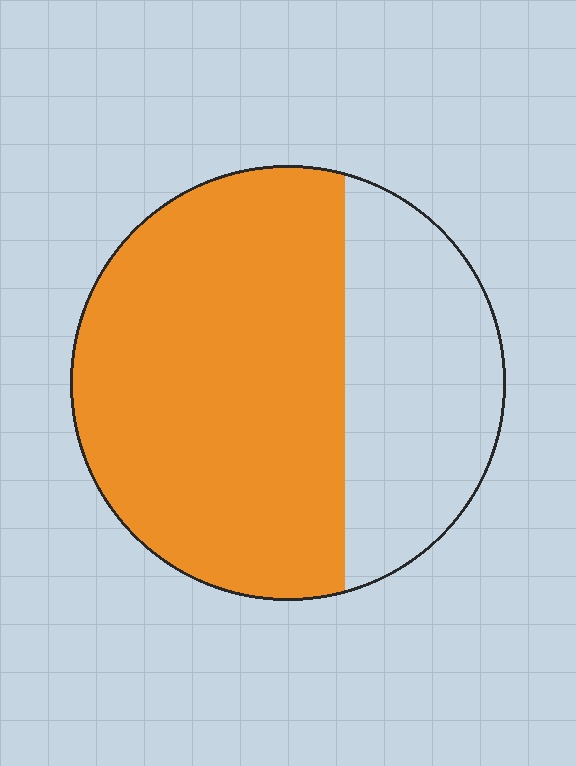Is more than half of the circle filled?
Yes.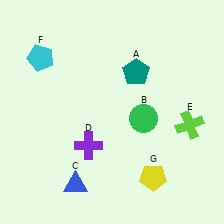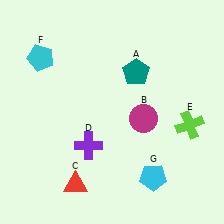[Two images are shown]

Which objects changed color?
B changed from green to magenta. C changed from blue to red. G changed from yellow to cyan.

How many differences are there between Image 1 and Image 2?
There are 3 differences between the two images.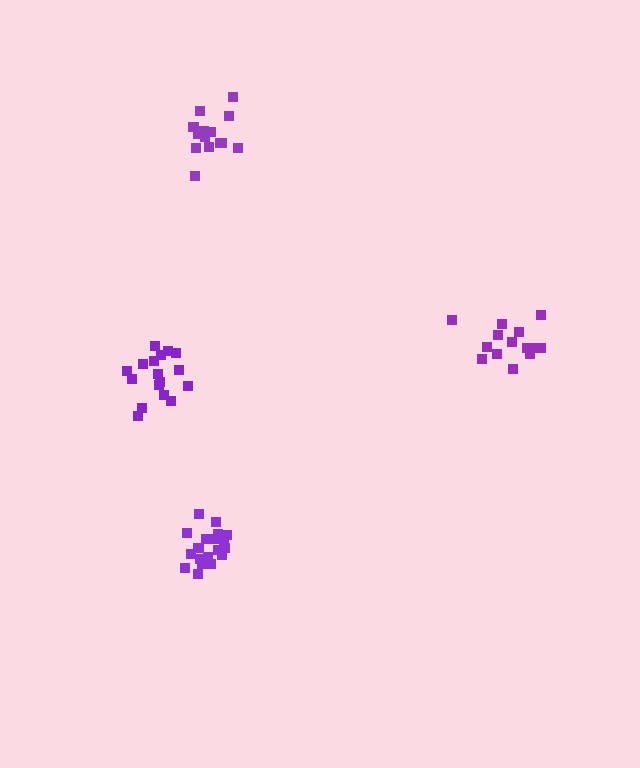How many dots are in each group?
Group 1: 14 dots, Group 2: 14 dots, Group 3: 19 dots, Group 4: 17 dots (64 total).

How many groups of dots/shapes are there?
There are 4 groups.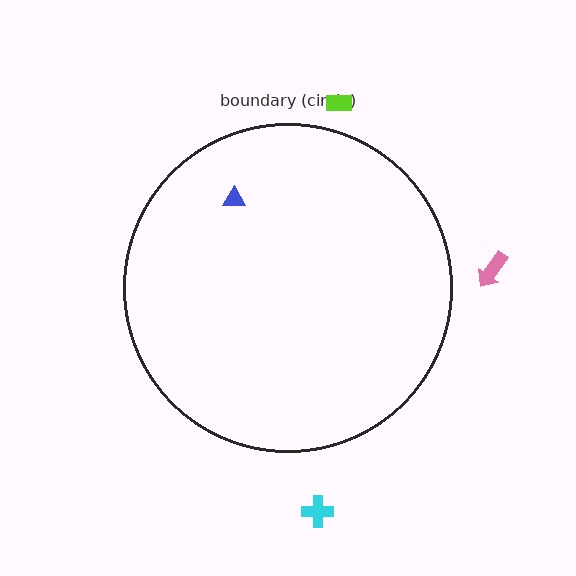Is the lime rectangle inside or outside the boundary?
Outside.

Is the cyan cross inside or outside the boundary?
Outside.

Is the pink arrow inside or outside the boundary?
Outside.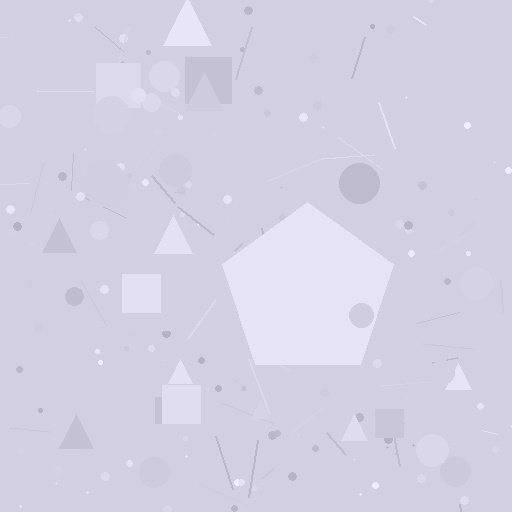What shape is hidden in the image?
A pentagon is hidden in the image.